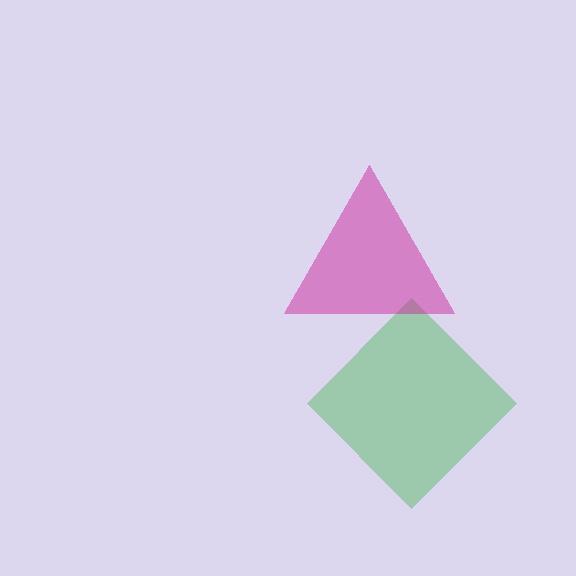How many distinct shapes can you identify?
There are 2 distinct shapes: a green diamond, a magenta triangle.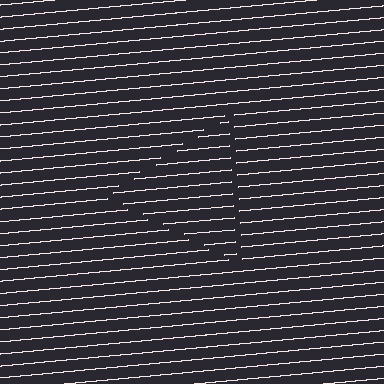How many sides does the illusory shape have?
3 sides — the line-ends trace a triangle.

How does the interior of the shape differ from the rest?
The interior of the shape contains the same grating, shifted by half a period — the contour is defined by the phase discontinuity where line-ends from the inner and outer gratings abut.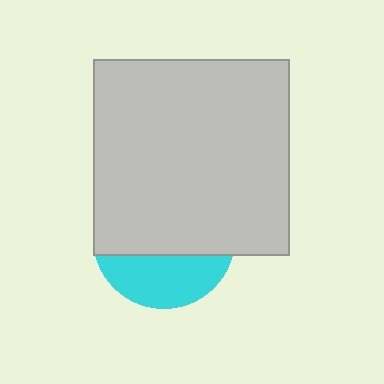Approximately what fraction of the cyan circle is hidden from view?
Roughly 65% of the cyan circle is hidden behind the light gray square.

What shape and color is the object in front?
The object in front is a light gray square.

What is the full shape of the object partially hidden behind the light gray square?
The partially hidden object is a cyan circle.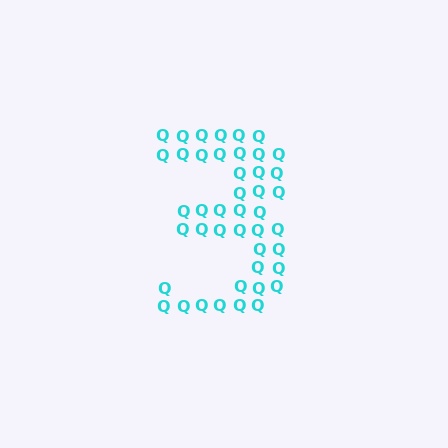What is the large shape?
The large shape is the digit 3.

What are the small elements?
The small elements are letter Q's.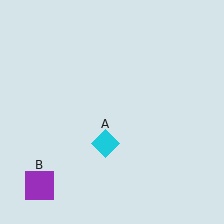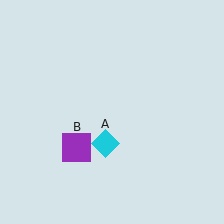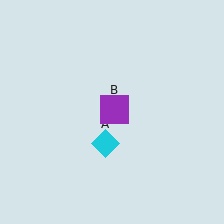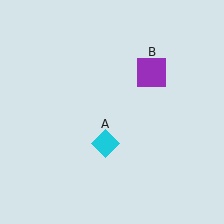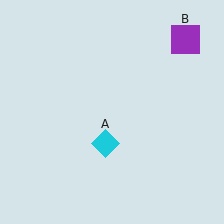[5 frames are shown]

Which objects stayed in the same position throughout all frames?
Cyan diamond (object A) remained stationary.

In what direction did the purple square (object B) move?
The purple square (object B) moved up and to the right.